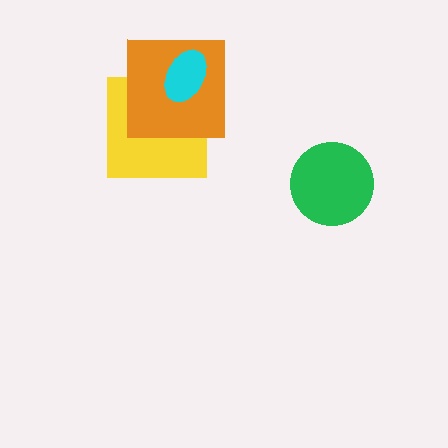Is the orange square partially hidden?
Yes, it is partially covered by another shape.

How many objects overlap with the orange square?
2 objects overlap with the orange square.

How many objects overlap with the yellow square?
2 objects overlap with the yellow square.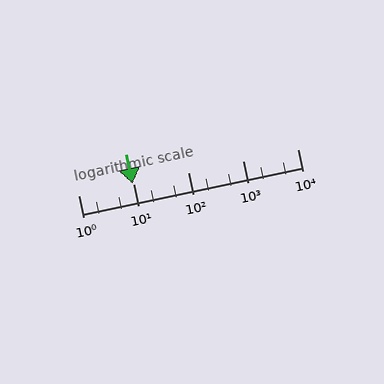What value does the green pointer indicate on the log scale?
The pointer indicates approximately 9.6.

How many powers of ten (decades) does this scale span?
The scale spans 4 decades, from 1 to 10000.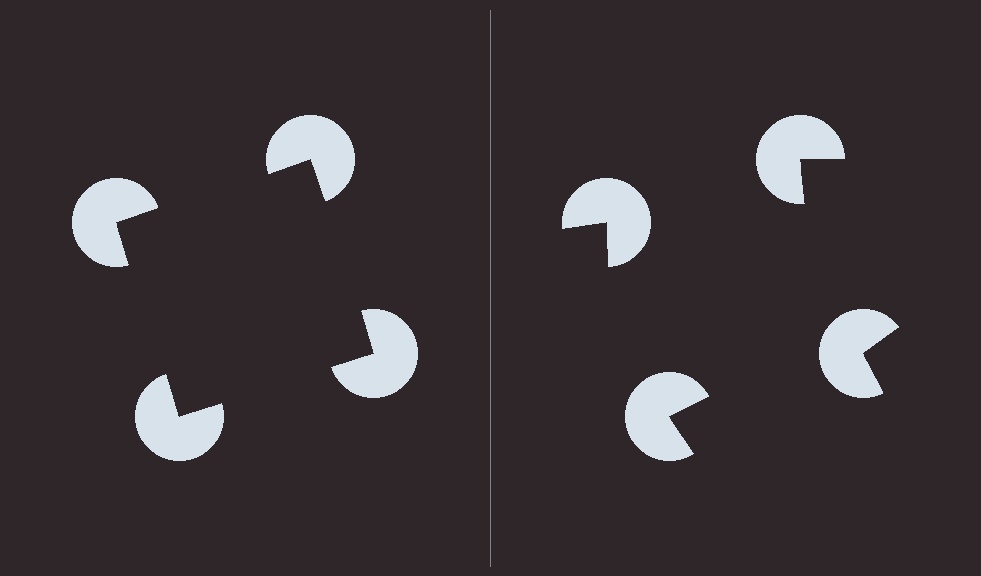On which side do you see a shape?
An illusory square appears on the left side. On the right side the wedge cuts are rotated, so no coherent shape forms.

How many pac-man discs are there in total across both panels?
8 — 4 on each side.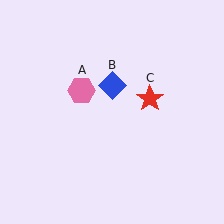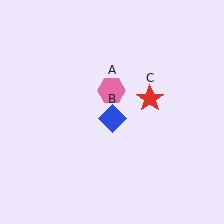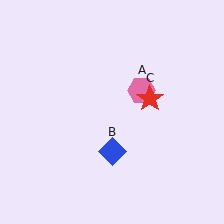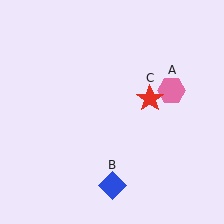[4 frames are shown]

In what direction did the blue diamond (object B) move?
The blue diamond (object B) moved down.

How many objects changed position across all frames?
2 objects changed position: pink hexagon (object A), blue diamond (object B).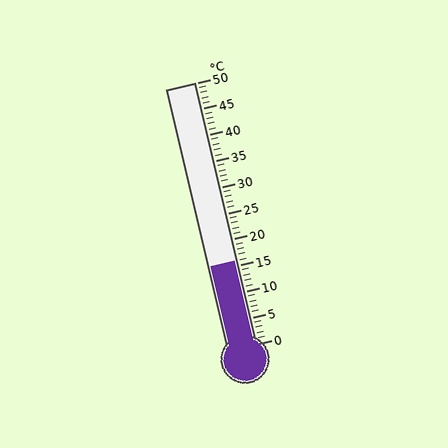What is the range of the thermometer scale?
The thermometer scale ranges from 0°C to 50°C.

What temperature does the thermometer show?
The thermometer shows approximately 16°C.